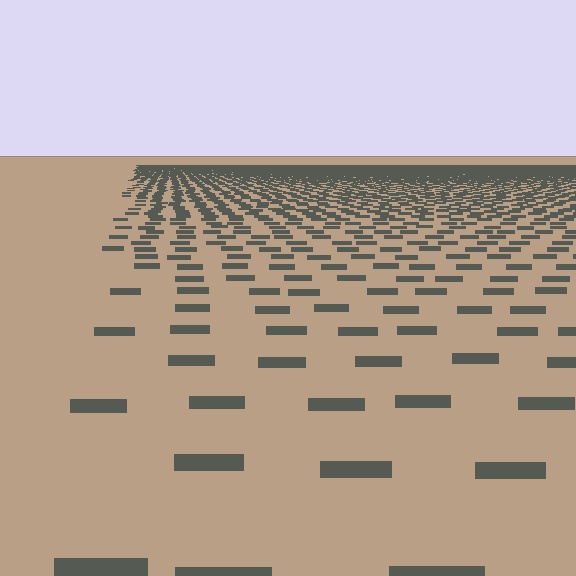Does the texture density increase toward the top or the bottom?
Density increases toward the top.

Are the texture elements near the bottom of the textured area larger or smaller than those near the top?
Larger. Near the bottom, elements are closer to the viewer and appear at a bigger on-screen size.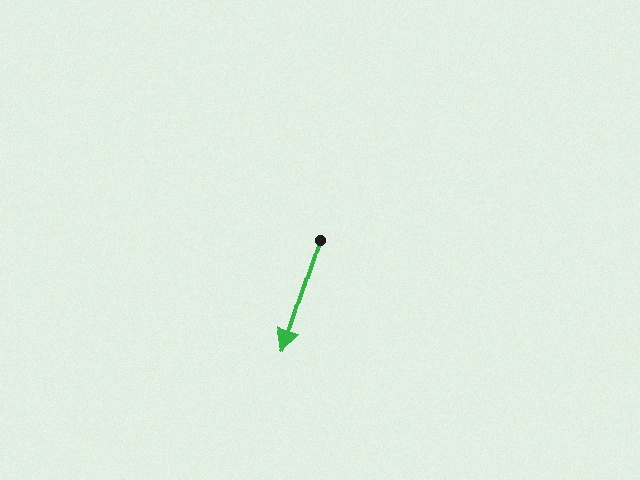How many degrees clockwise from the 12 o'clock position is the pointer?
Approximately 197 degrees.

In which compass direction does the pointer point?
South.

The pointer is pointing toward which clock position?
Roughly 7 o'clock.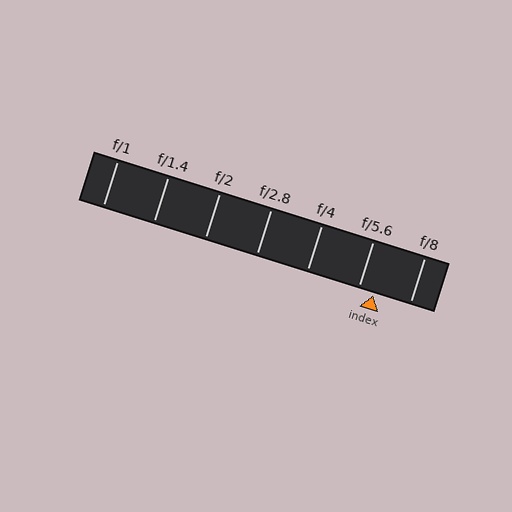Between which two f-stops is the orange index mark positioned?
The index mark is between f/5.6 and f/8.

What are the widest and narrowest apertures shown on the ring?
The widest aperture shown is f/1 and the narrowest is f/8.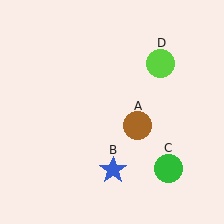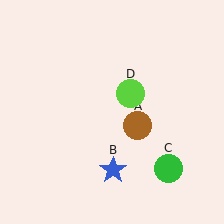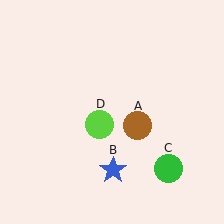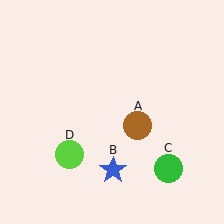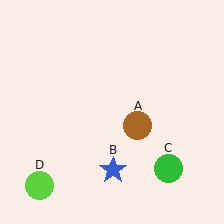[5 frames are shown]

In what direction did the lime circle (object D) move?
The lime circle (object D) moved down and to the left.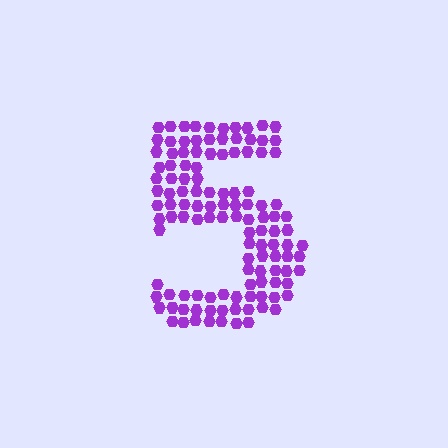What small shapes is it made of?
It is made of small hexagons.